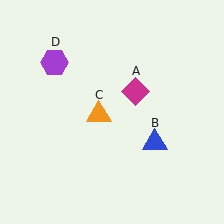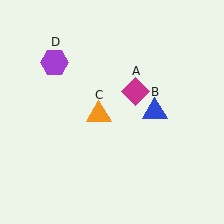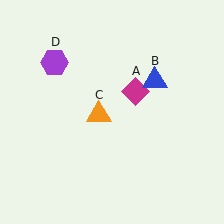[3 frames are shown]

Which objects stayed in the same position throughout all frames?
Magenta diamond (object A) and orange triangle (object C) and purple hexagon (object D) remained stationary.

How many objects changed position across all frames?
1 object changed position: blue triangle (object B).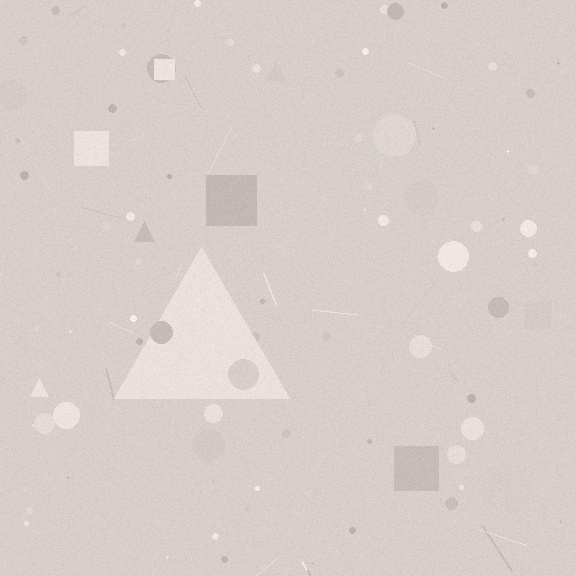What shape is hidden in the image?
A triangle is hidden in the image.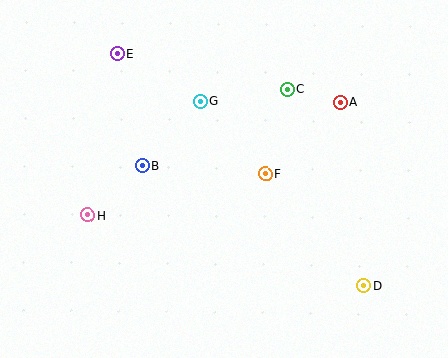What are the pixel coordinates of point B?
Point B is at (143, 166).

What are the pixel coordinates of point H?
Point H is at (87, 215).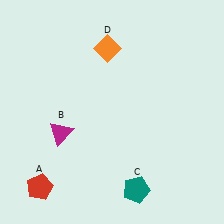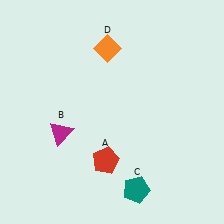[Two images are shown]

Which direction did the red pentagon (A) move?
The red pentagon (A) moved right.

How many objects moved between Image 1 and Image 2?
1 object moved between the two images.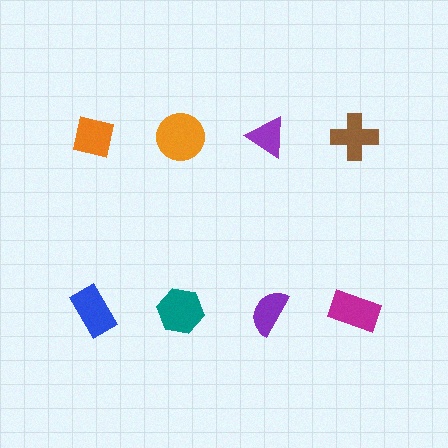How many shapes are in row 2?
4 shapes.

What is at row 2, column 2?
A teal hexagon.